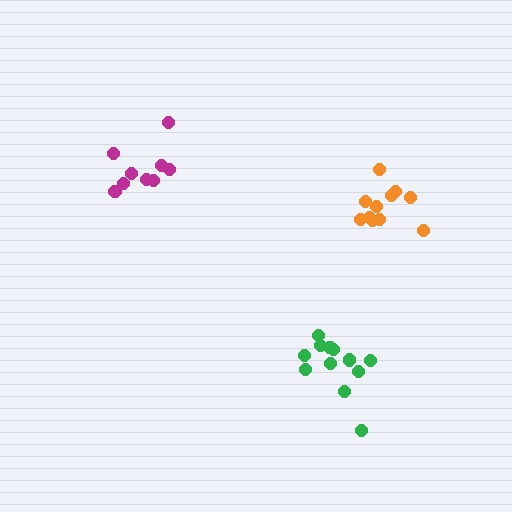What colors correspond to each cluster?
The clusters are colored: magenta, orange, green.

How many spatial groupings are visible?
There are 3 spatial groupings.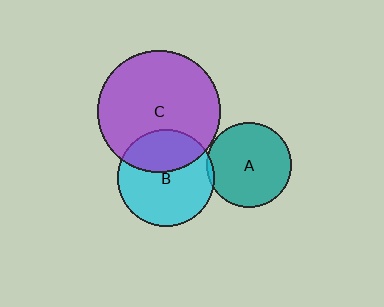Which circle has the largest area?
Circle C (purple).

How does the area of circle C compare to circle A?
Approximately 2.1 times.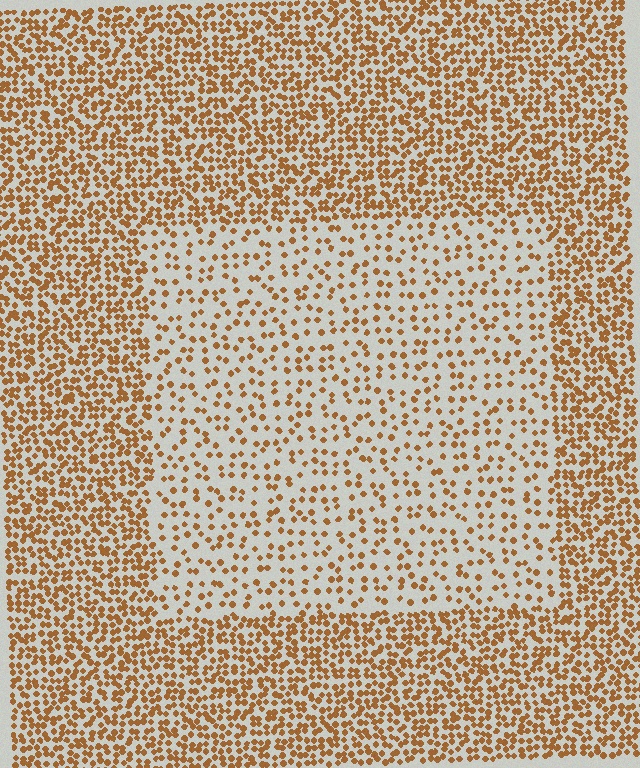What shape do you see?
I see a rectangle.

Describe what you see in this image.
The image contains small brown elements arranged at two different densities. A rectangle-shaped region is visible where the elements are less densely packed than the surrounding area.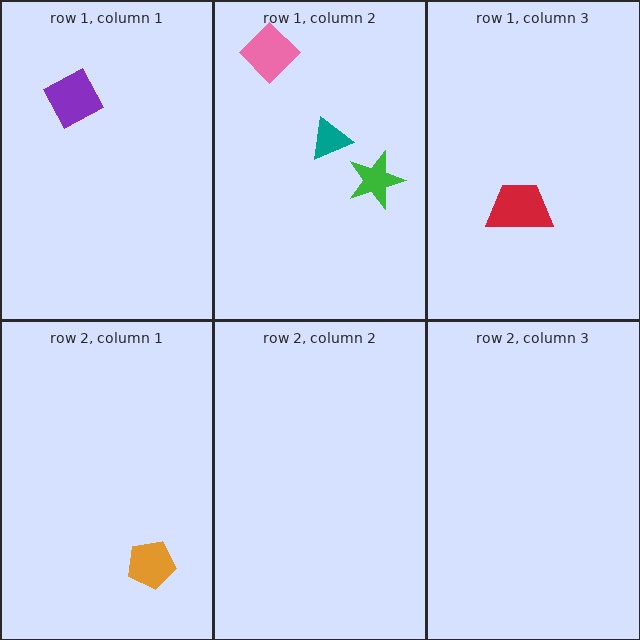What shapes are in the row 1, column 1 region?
The purple square.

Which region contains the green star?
The row 1, column 2 region.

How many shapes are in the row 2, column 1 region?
1.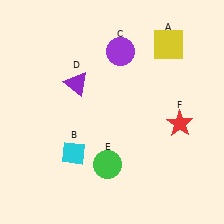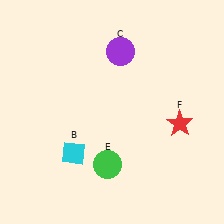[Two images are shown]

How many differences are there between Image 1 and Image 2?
There are 2 differences between the two images.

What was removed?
The purple triangle (D), the yellow square (A) were removed in Image 2.